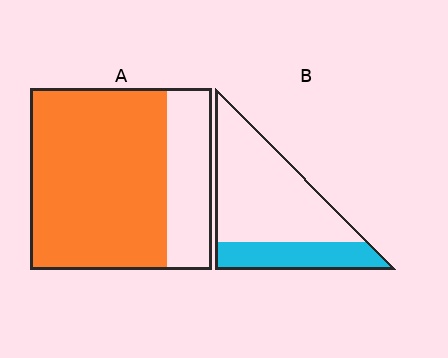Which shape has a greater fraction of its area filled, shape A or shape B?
Shape A.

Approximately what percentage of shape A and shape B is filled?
A is approximately 75% and B is approximately 30%.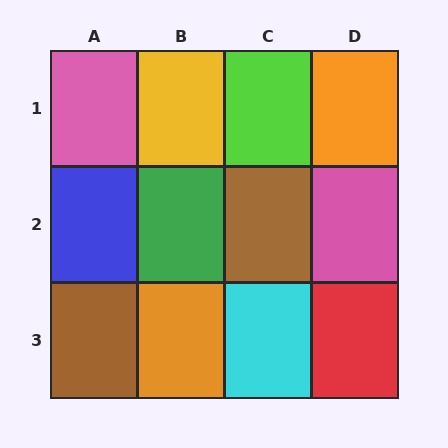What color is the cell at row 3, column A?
Brown.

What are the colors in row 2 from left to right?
Blue, green, brown, pink.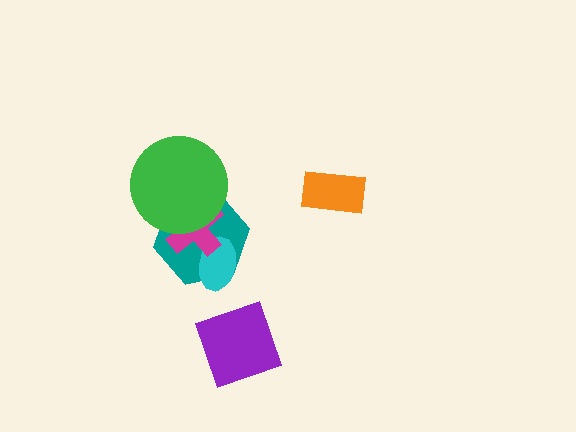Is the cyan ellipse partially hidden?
Yes, it is partially covered by another shape.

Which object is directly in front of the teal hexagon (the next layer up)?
The cyan ellipse is directly in front of the teal hexagon.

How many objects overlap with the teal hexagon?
3 objects overlap with the teal hexagon.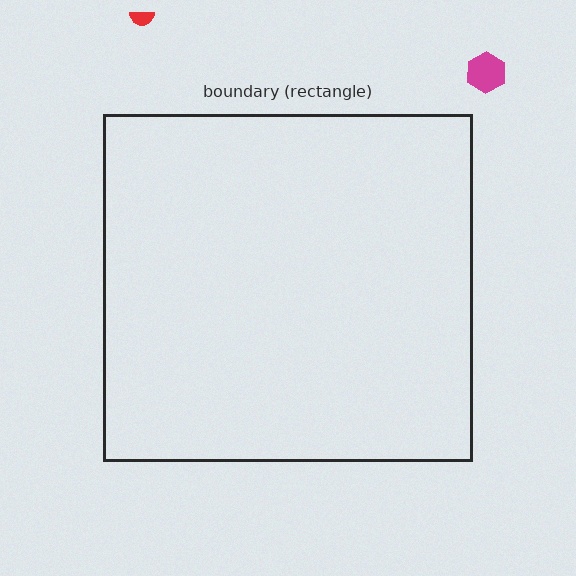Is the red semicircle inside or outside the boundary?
Outside.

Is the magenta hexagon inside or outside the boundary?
Outside.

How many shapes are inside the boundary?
0 inside, 2 outside.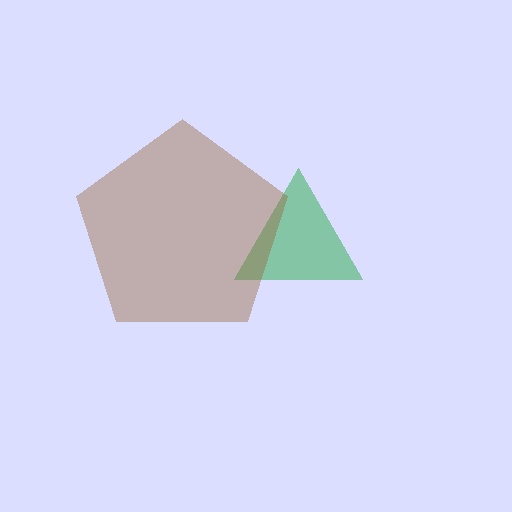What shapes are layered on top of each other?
The layered shapes are: a green triangle, a brown pentagon.